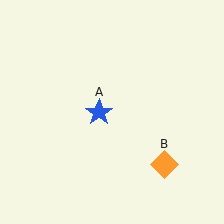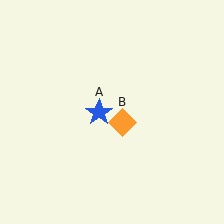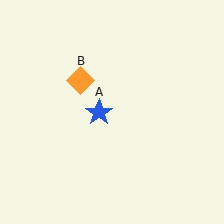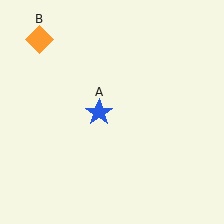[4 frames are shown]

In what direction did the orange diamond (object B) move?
The orange diamond (object B) moved up and to the left.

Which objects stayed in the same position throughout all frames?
Blue star (object A) remained stationary.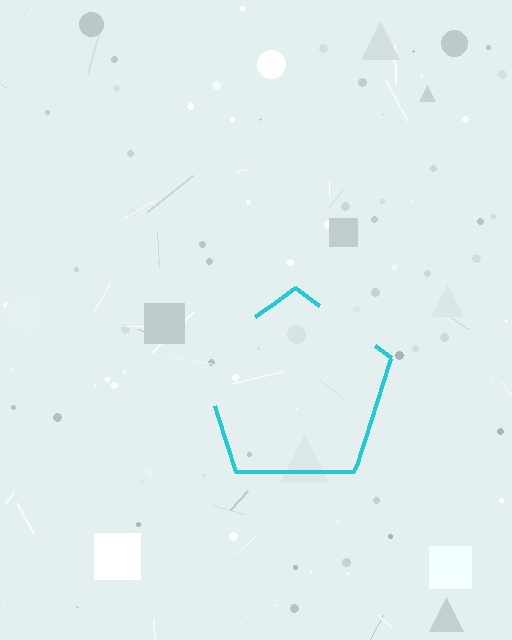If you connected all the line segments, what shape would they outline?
They would outline a pentagon.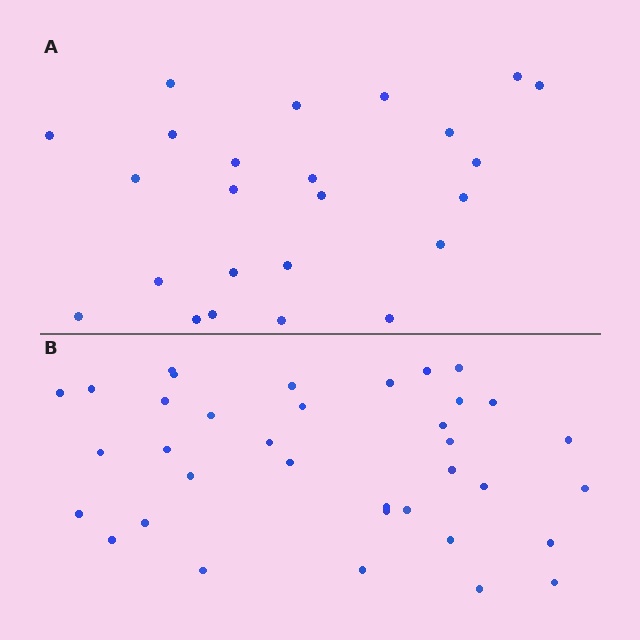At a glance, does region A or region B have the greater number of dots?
Region B (the bottom region) has more dots.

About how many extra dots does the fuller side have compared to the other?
Region B has roughly 12 or so more dots than region A.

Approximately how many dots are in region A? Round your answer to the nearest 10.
About 20 dots. (The exact count is 24, which rounds to 20.)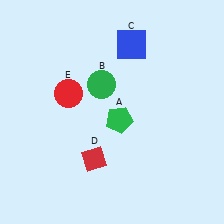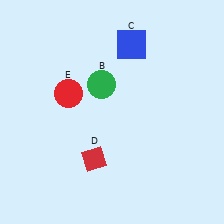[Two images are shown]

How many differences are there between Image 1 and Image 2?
There is 1 difference between the two images.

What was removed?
The green pentagon (A) was removed in Image 2.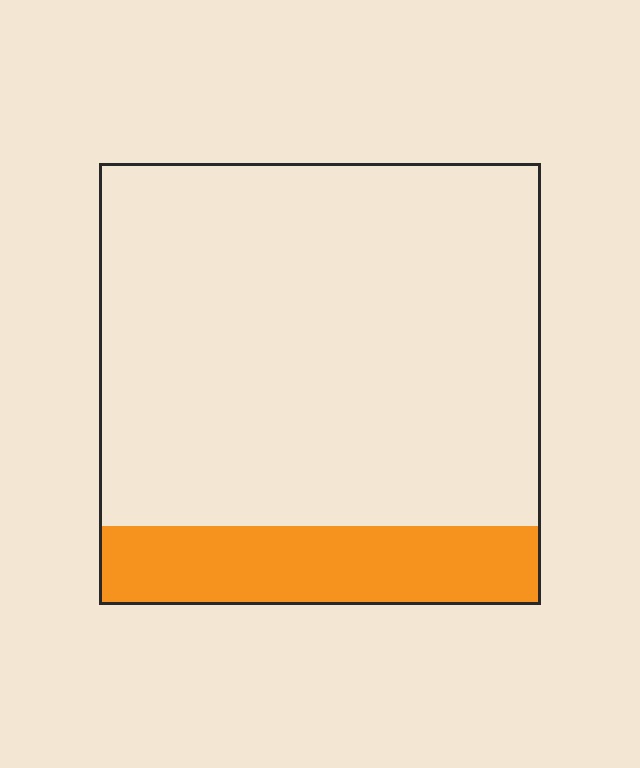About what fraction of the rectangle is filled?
About one sixth (1/6).